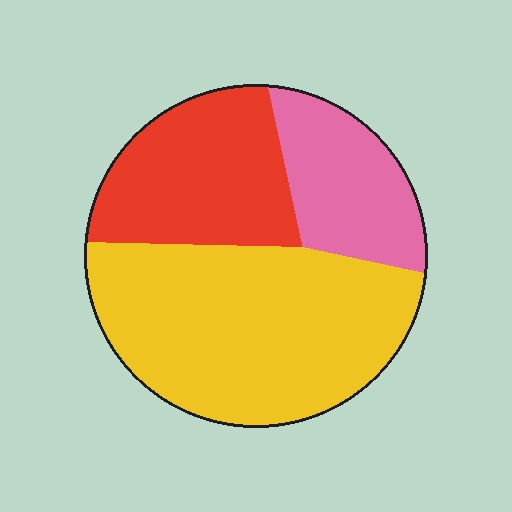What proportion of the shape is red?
Red takes up about one quarter (1/4) of the shape.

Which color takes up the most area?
Yellow, at roughly 50%.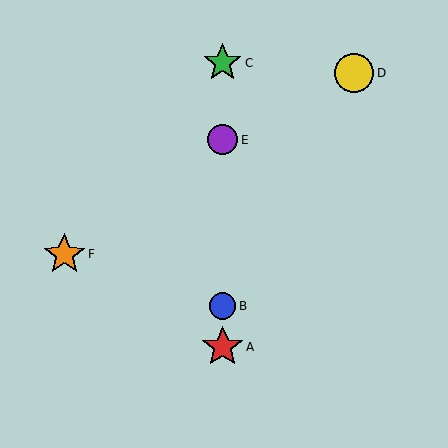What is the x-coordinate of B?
Object B is at x≈223.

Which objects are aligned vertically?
Objects A, B, C, E are aligned vertically.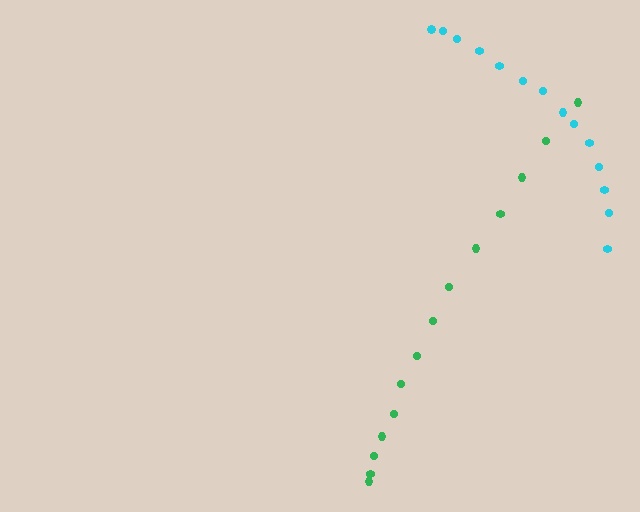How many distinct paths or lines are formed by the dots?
There are 2 distinct paths.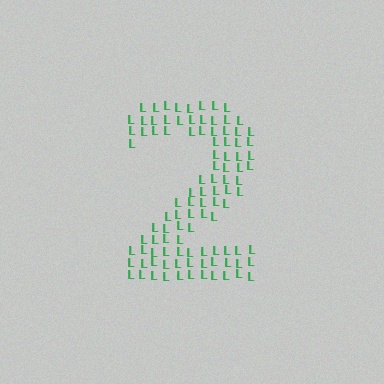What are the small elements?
The small elements are letter L's.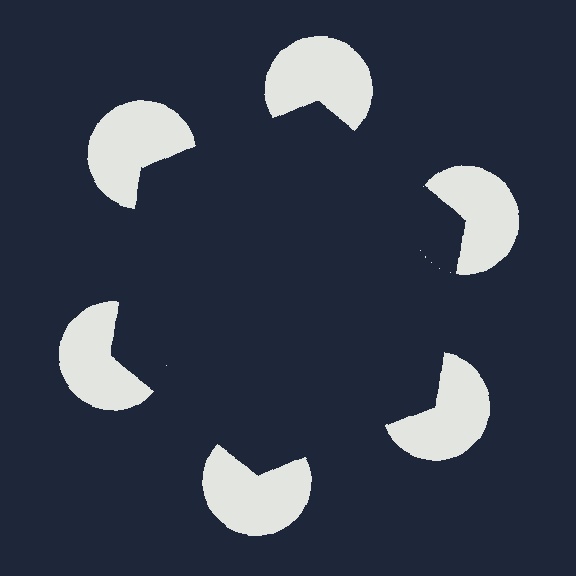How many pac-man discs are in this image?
There are 6 — one at each vertex of the illusory hexagon.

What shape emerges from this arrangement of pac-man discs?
An illusory hexagon — its edges are inferred from the aligned wedge cuts in the pac-man discs, not physically drawn.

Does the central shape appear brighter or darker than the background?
It typically appears slightly darker than the background, even though no actual brightness change is drawn.